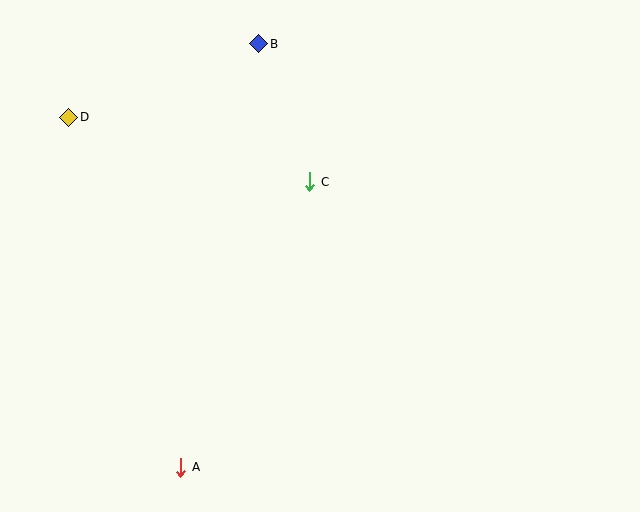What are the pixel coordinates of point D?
Point D is at (69, 117).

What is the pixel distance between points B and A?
The distance between B and A is 431 pixels.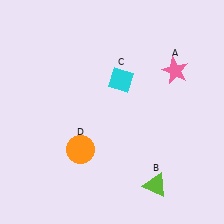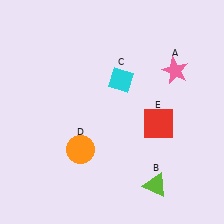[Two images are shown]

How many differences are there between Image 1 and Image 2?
There is 1 difference between the two images.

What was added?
A red square (E) was added in Image 2.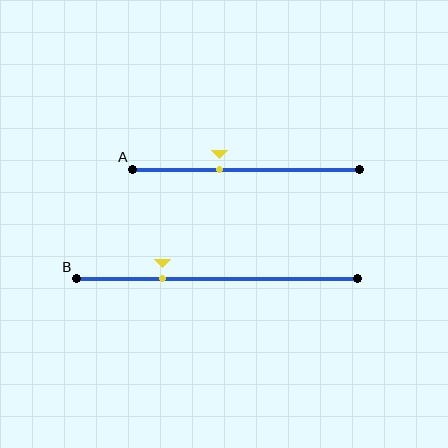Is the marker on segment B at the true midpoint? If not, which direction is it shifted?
No, the marker on segment B is shifted to the left by about 19% of the segment length.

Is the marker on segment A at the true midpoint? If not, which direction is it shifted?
No, the marker on segment A is shifted to the left by about 12% of the segment length.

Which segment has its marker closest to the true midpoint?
Segment A has its marker closest to the true midpoint.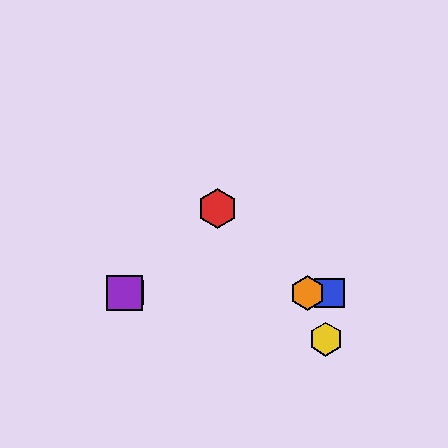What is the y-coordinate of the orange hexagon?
The orange hexagon is at y≈293.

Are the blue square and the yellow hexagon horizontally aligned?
No, the blue square is at y≈293 and the yellow hexagon is at y≈339.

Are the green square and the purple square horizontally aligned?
Yes, both are at y≈293.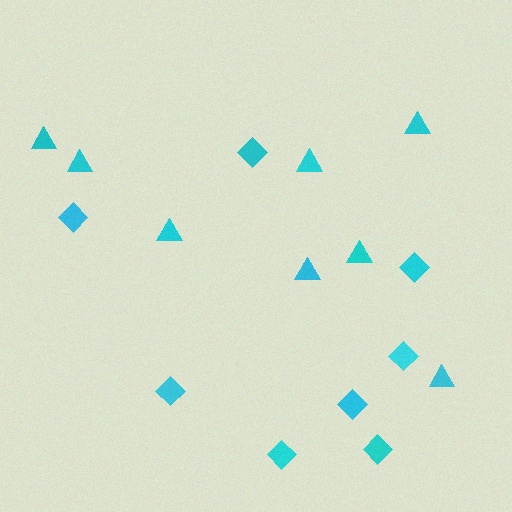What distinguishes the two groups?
There are 2 groups: one group of diamonds (8) and one group of triangles (8).